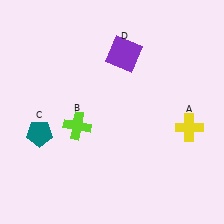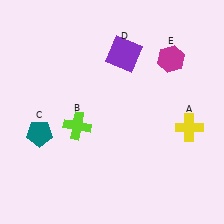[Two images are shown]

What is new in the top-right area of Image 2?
A magenta hexagon (E) was added in the top-right area of Image 2.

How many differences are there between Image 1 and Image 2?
There is 1 difference between the two images.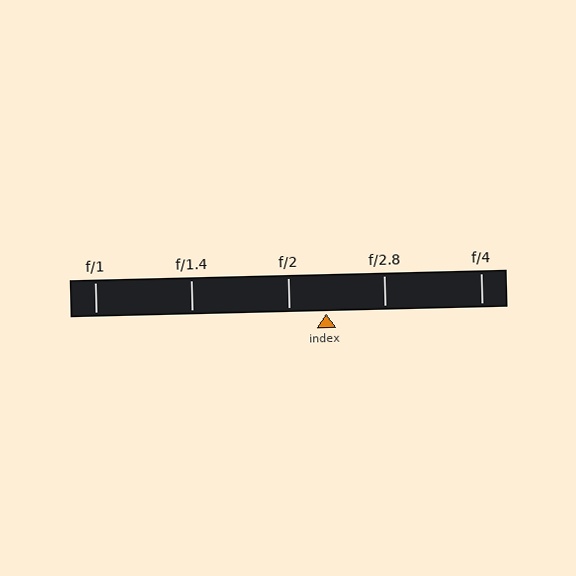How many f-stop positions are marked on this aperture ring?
There are 5 f-stop positions marked.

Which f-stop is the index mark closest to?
The index mark is closest to f/2.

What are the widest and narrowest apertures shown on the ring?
The widest aperture shown is f/1 and the narrowest is f/4.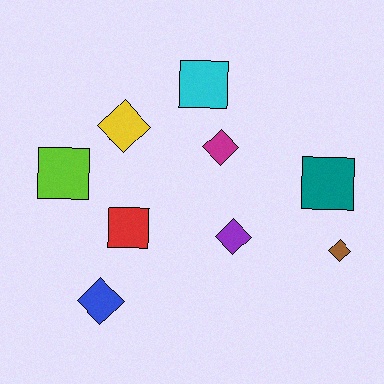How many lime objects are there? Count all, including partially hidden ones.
There is 1 lime object.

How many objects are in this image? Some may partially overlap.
There are 9 objects.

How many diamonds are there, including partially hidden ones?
There are 5 diamonds.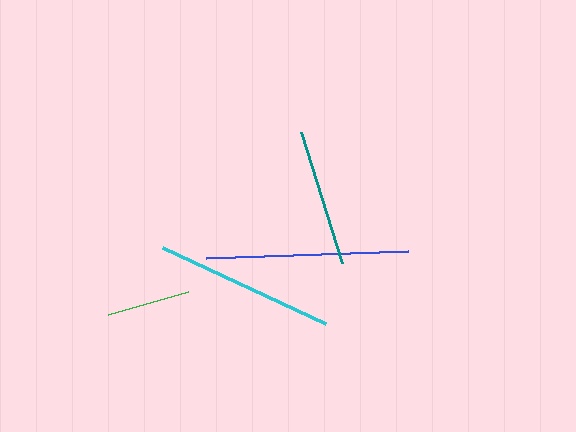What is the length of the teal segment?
The teal segment is approximately 137 pixels long.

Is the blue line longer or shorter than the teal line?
The blue line is longer than the teal line.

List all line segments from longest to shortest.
From longest to shortest: blue, cyan, teal, green.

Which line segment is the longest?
The blue line is the longest at approximately 201 pixels.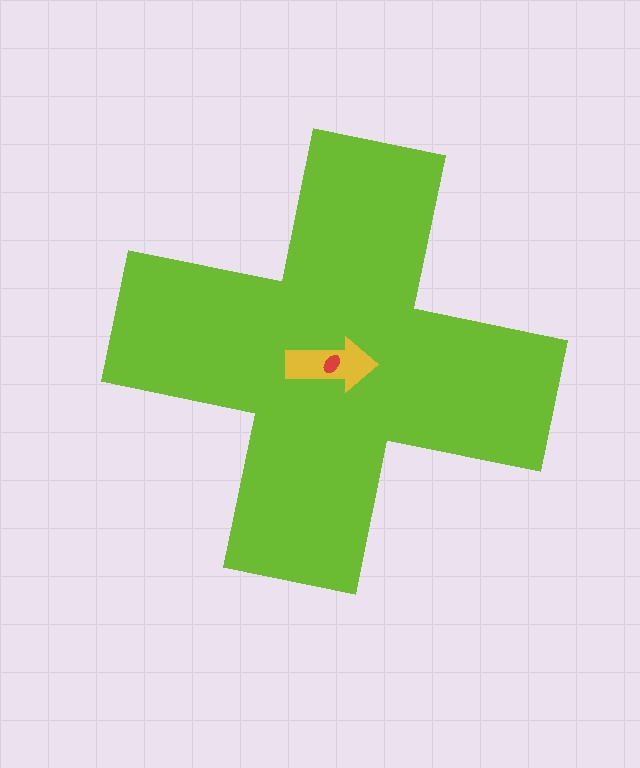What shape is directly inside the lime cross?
The yellow arrow.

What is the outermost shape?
The lime cross.